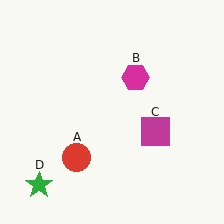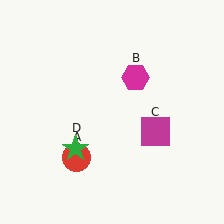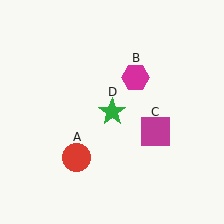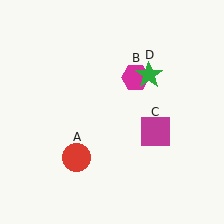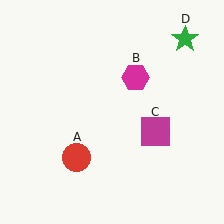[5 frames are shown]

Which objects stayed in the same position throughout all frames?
Red circle (object A) and magenta hexagon (object B) and magenta square (object C) remained stationary.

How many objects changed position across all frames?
1 object changed position: green star (object D).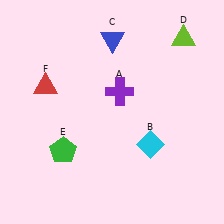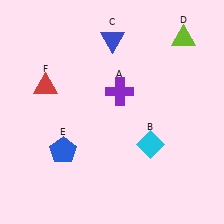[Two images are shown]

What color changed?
The pentagon (E) changed from green in Image 1 to blue in Image 2.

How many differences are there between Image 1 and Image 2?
There is 1 difference between the two images.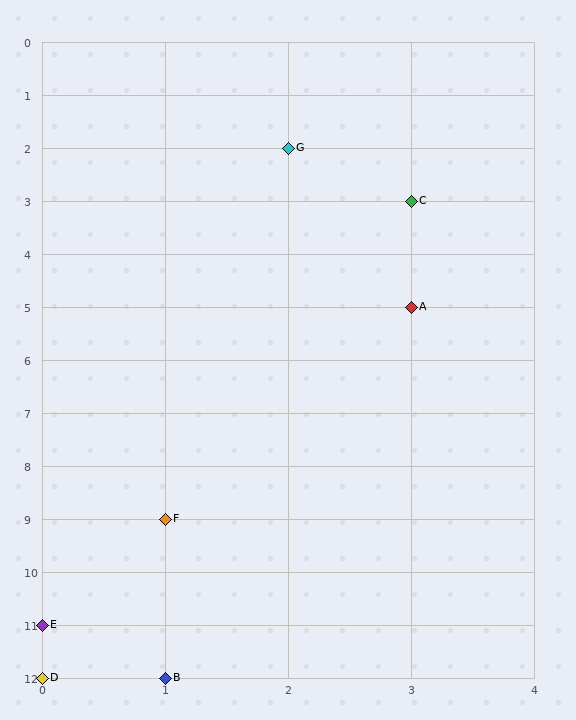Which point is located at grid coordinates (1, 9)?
Point F is at (1, 9).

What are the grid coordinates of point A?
Point A is at grid coordinates (3, 5).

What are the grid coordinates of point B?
Point B is at grid coordinates (1, 12).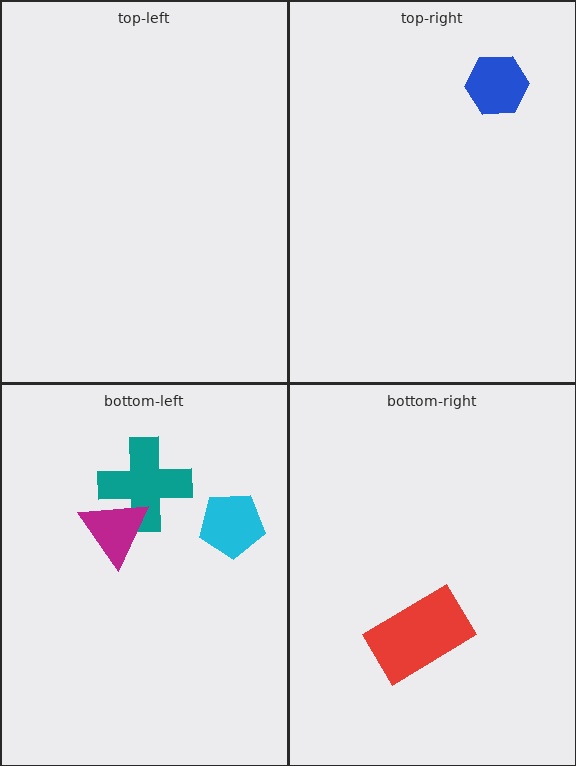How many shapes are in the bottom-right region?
1.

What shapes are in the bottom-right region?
The red rectangle.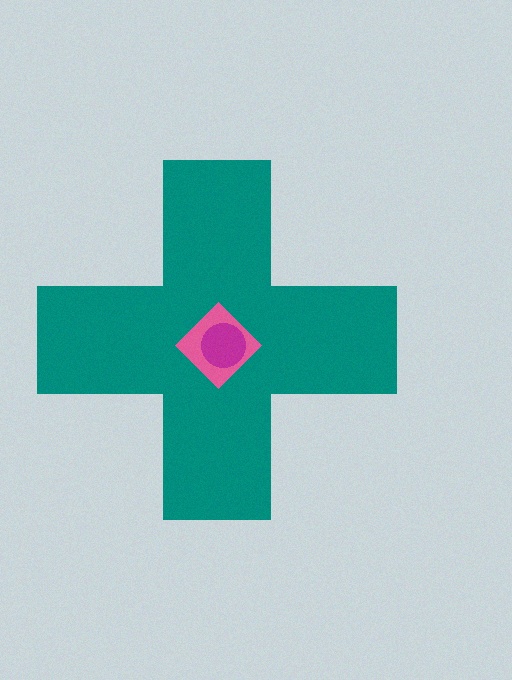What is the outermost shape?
The teal cross.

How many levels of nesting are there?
3.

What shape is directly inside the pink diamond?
The magenta circle.